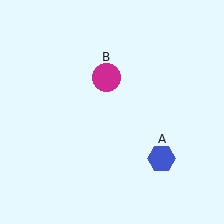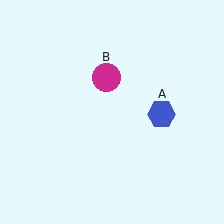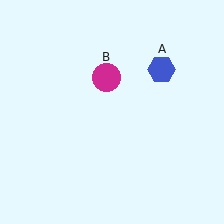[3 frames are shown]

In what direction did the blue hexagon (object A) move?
The blue hexagon (object A) moved up.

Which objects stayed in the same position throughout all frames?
Magenta circle (object B) remained stationary.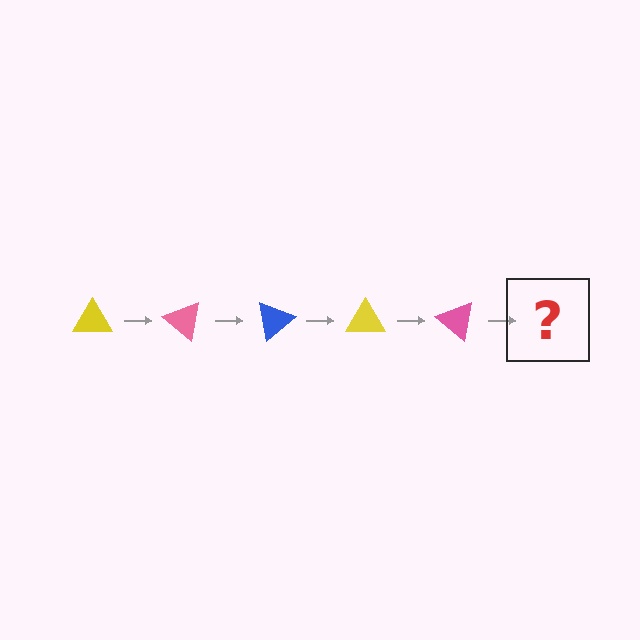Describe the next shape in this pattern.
It should be a blue triangle, rotated 200 degrees from the start.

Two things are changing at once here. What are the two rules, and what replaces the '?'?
The two rules are that it rotates 40 degrees each step and the color cycles through yellow, pink, and blue. The '?' should be a blue triangle, rotated 200 degrees from the start.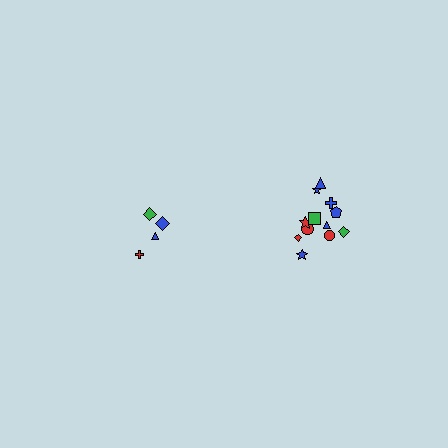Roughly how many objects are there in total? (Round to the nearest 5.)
Roughly 15 objects in total.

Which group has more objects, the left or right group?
The right group.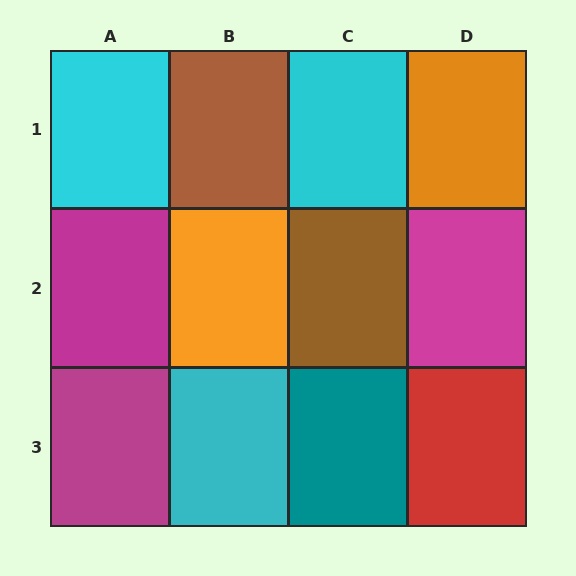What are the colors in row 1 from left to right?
Cyan, brown, cyan, orange.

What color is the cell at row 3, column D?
Red.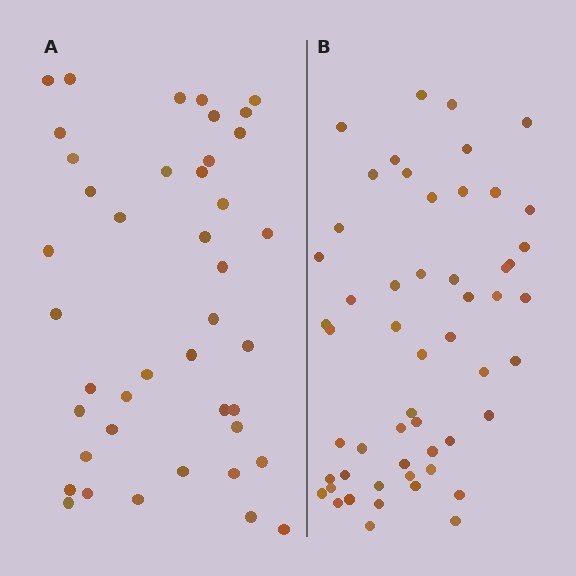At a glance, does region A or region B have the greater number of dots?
Region B (the right region) has more dots.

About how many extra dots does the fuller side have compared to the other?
Region B has roughly 12 or so more dots than region A.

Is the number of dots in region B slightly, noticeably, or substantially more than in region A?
Region B has noticeably more, but not dramatically so. The ratio is roughly 1.3 to 1.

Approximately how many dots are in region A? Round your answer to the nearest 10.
About 40 dots. (The exact count is 42, which rounds to 40.)